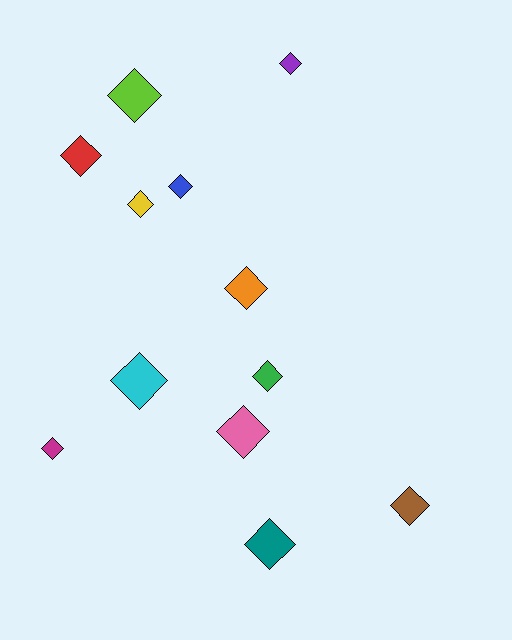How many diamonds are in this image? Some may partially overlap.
There are 12 diamonds.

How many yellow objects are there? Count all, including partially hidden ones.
There is 1 yellow object.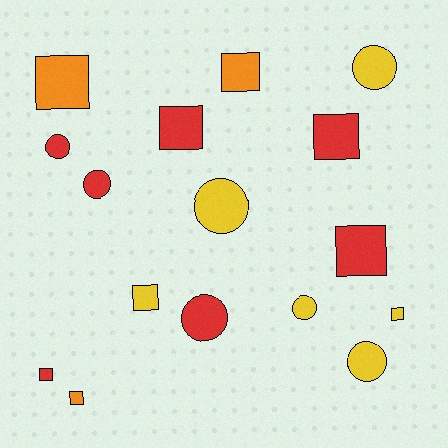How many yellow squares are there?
There are 2 yellow squares.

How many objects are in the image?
There are 16 objects.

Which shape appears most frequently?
Square, with 9 objects.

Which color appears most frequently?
Red, with 7 objects.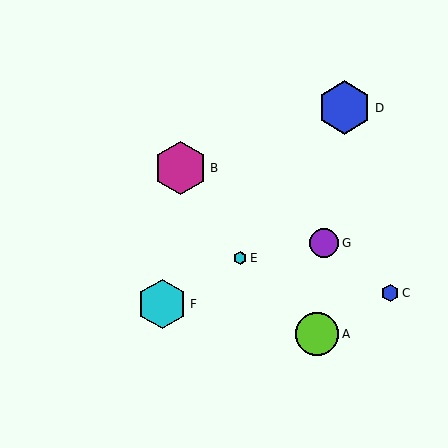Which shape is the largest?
The magenta hexagon (labeled B) is the largest.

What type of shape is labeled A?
Shape A is a lime circle.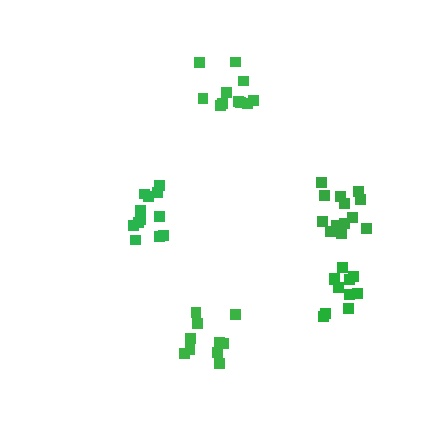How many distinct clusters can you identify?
There are 5 distinct clusters.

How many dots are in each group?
Group 1: 12 dots, Group 2: 13 dots, Group 3: 11 dots, Group 4: 10 dots, Group 5: 11 dots (57 total).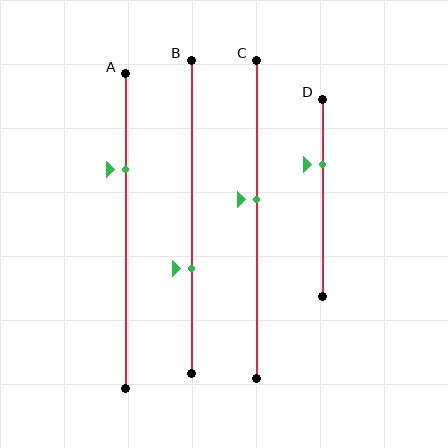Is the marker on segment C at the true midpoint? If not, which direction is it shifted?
No, the marker on segment C is shifted upward by about 6% of the segment length.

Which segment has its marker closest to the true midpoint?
Segment C has its marker closest to the true midpoint.